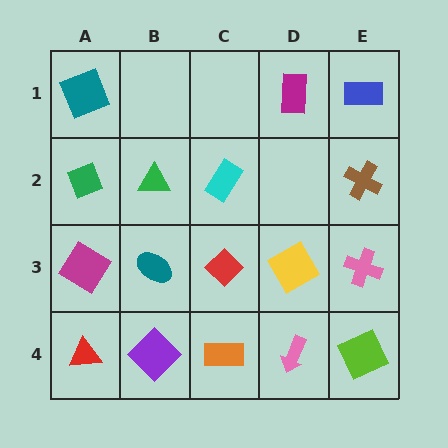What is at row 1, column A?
A teal square.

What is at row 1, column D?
A magenta rectangle.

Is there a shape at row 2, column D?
No, that cell is empty.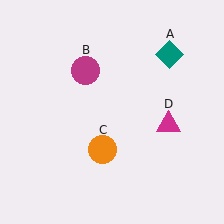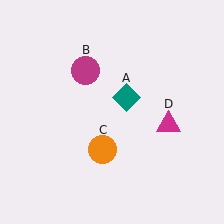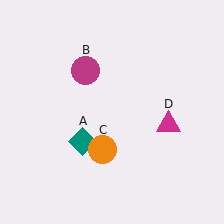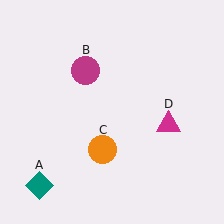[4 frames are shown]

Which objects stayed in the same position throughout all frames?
Magenta circle (object B) and orange circle (object C) and magenta triangle (object D) remained stationary.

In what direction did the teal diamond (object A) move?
The teal diamond (object A) moved down and to the left.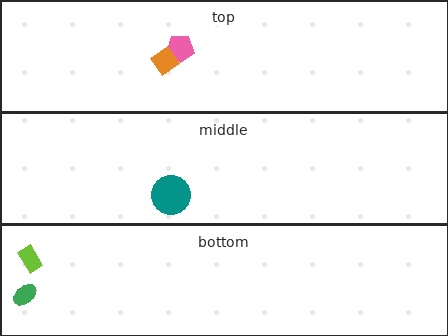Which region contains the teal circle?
The middle region.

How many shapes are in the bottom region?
2.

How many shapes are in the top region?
2.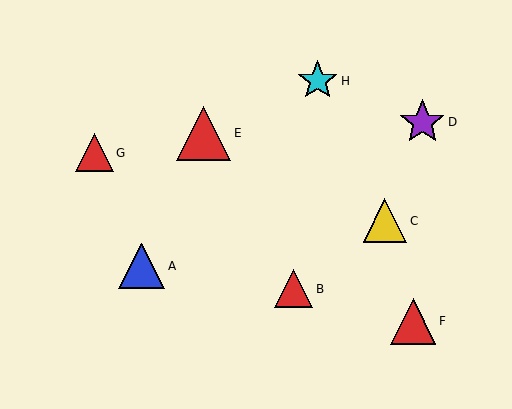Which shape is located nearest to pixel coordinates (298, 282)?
The red triangle (labeled B) at (294, 289) is nearest to that location.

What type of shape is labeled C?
Shape C is a yellow triangle.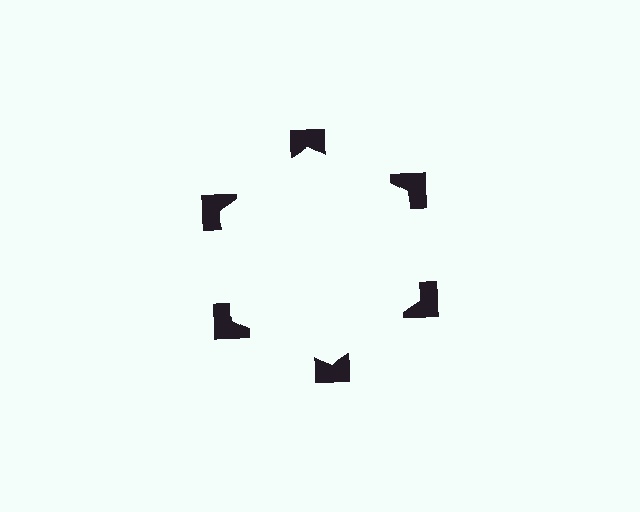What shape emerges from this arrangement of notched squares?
An illusory hexagon — its edges are inferred from the aligned wedge cuts in the notched squares, not physically drawn.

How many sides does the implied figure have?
6 sides.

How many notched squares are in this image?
There are 6 — one at each vertex of the illusory hexagon.